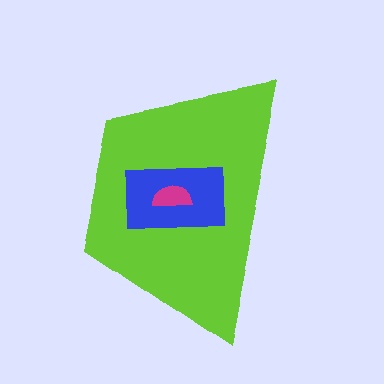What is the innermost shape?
The magenta semicircle.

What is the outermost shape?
The lime trapezoid.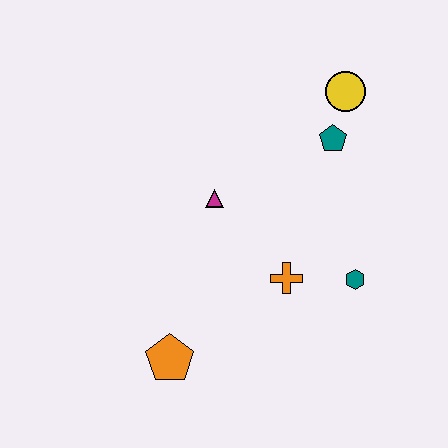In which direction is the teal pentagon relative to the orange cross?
The teal pentagon is above the orange cross.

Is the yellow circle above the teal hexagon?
Yes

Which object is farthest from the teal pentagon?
The orange pentagon is farthest from the teal pentagon.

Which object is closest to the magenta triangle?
The orange cross is closest to the magenta triangle.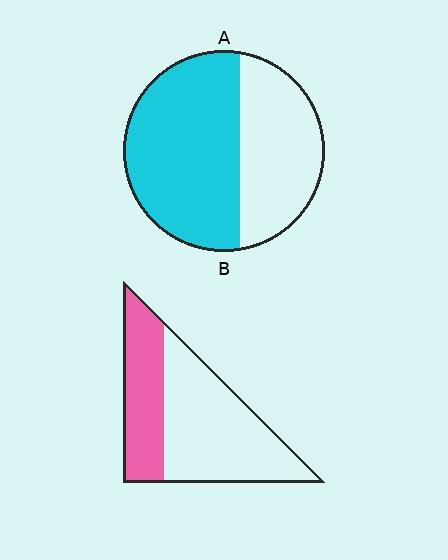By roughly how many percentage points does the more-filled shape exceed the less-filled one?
By roughly 25 percentage points (A over B).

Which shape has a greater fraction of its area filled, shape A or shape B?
Shape A.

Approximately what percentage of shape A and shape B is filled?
A is approximately 60% and B is approximately 35%.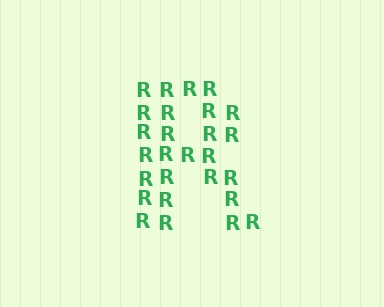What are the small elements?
The small elements are letter R's.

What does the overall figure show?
The overall figure shows the letter R.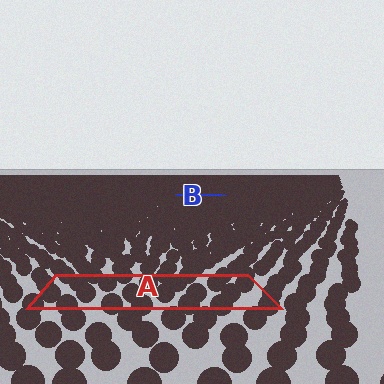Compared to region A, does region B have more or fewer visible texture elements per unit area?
Region B has more texture elements per unit area — they are packed more densely because it is farther away.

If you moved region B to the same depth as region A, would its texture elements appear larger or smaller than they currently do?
They would appear larger. At a closer depth, the same texture elements are projected at a bigger on-screen size.